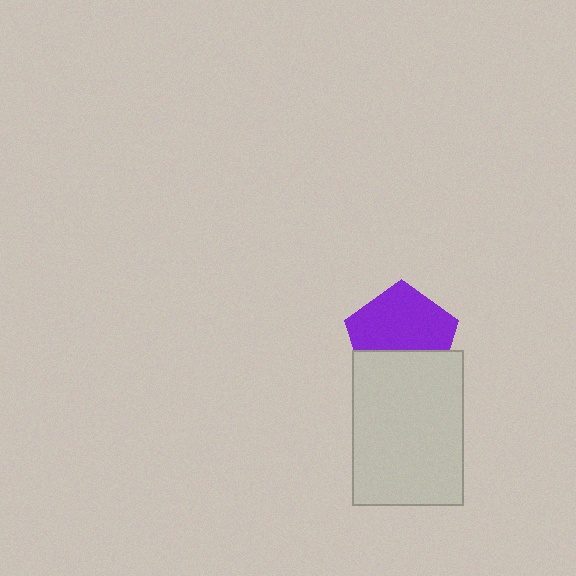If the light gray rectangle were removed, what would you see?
You would see the complete purple pentagon.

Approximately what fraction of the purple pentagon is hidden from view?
Roughly 38% of the purple pentagon is hidden behind the light gray rectangle.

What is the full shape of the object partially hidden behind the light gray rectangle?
The partially hidden object is a purple pentagon.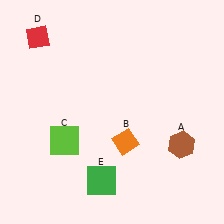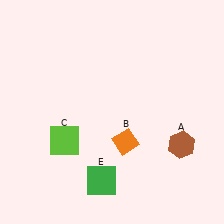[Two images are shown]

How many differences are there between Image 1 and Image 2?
There is 1 difference between the two images.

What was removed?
The red diamond (D) was removed in Image 2.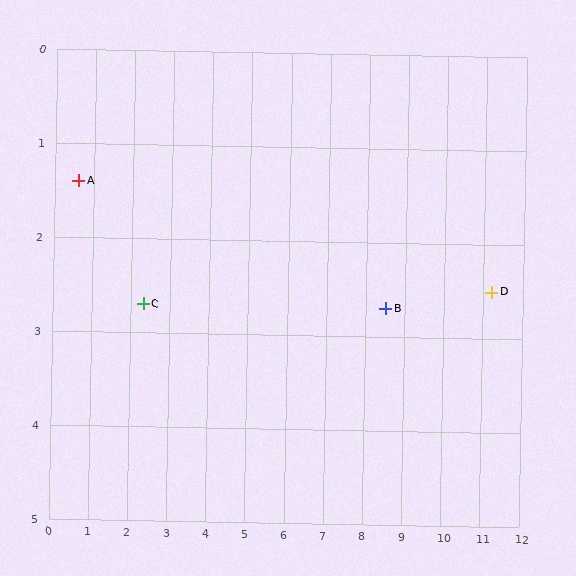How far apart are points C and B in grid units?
Points C and B are about 6.2 grid units apart.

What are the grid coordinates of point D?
Point D is at approximately (11.2, 2.5).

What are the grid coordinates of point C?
Point C is at approximately (2.3, 2.7).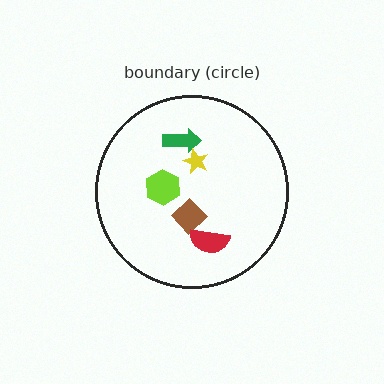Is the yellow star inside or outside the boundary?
Inside.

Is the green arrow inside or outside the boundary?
Inside.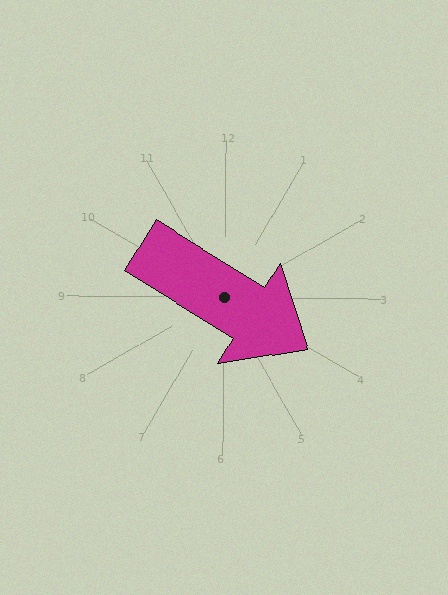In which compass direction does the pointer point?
Southeast.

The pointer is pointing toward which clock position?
Roughly 4 o'clock.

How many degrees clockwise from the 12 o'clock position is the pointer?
Approximately 121 degrees.